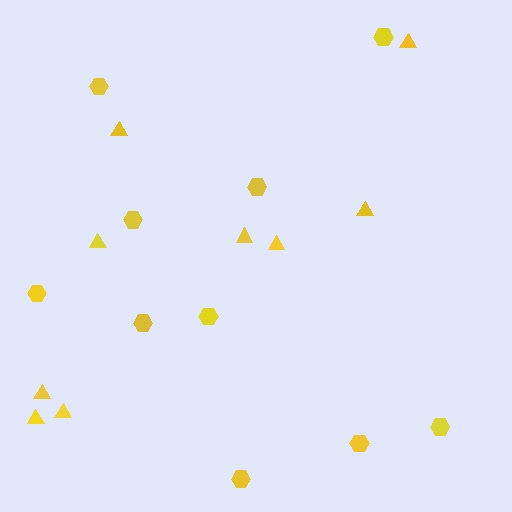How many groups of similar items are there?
There are 2 groups: one group of hexagons (10) and one group of triangles (9).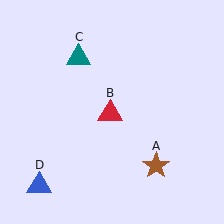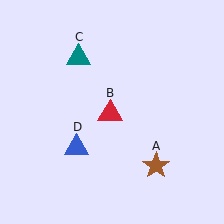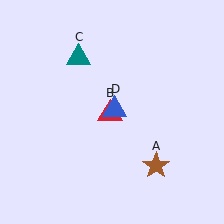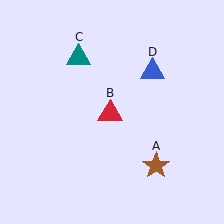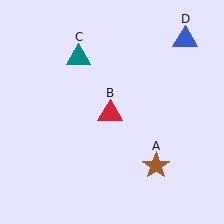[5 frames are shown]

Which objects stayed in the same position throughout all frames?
Brown star (object A) and red triangle (object B) and teal triangle (object C) remained stationary.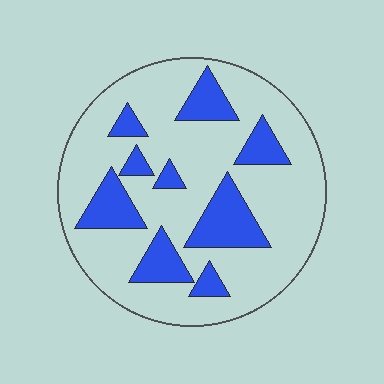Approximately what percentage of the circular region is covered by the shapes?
Approximately 25%.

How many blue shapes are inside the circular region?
9.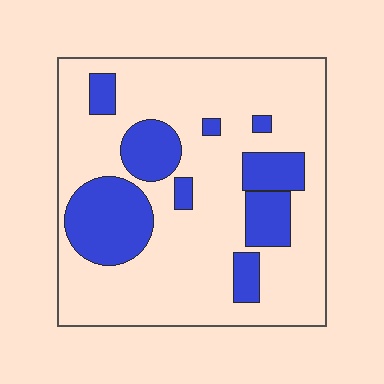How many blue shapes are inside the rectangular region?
9.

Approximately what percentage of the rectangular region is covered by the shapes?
Approximately 25%.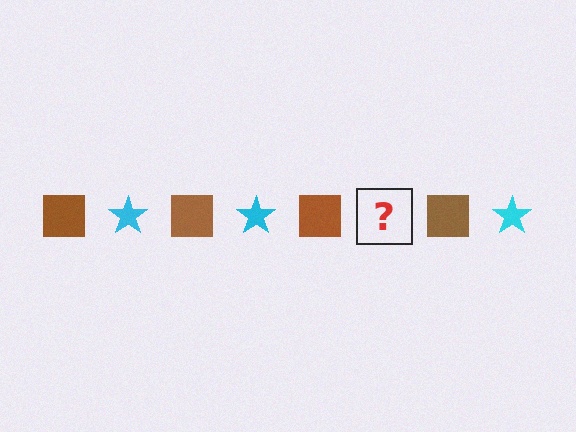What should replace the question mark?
The question mark should be replaced with a cyan star.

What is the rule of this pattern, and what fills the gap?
The rule is that the pattern alternates between brown square and cyan star. The gap should be filled with a cyan star.